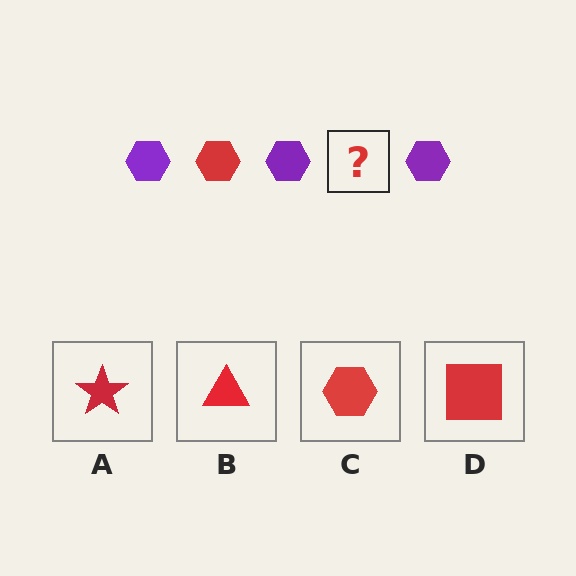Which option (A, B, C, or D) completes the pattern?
C.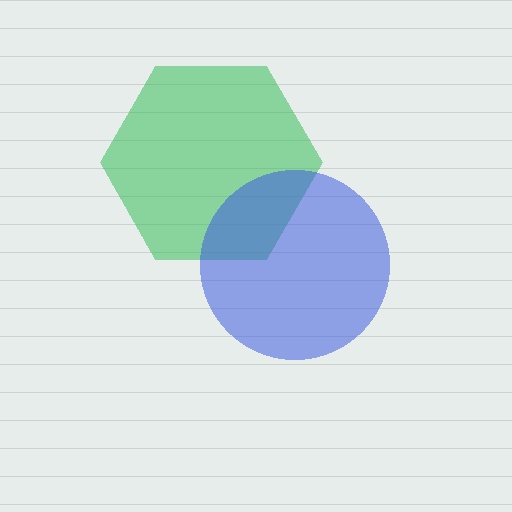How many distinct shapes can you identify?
There are 2 distinct shapes: a green hexagon, a blue circle.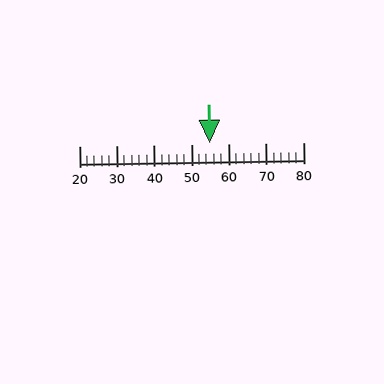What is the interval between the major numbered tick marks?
The major tick marks are spaced 10 units apart.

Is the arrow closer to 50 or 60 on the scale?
The arrow is closer to 50.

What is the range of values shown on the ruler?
The ruler shows values from 20 to 80.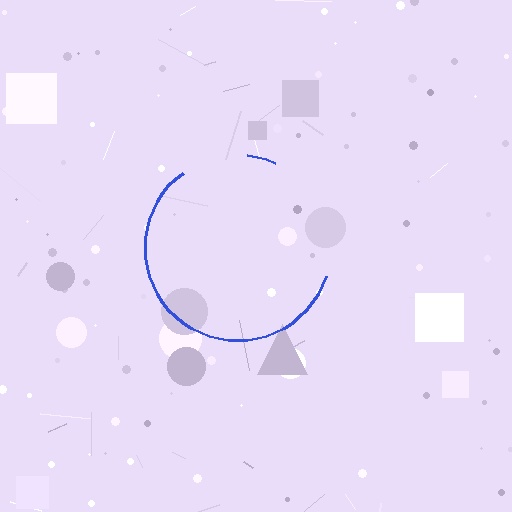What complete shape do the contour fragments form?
The contour fragments form a circle.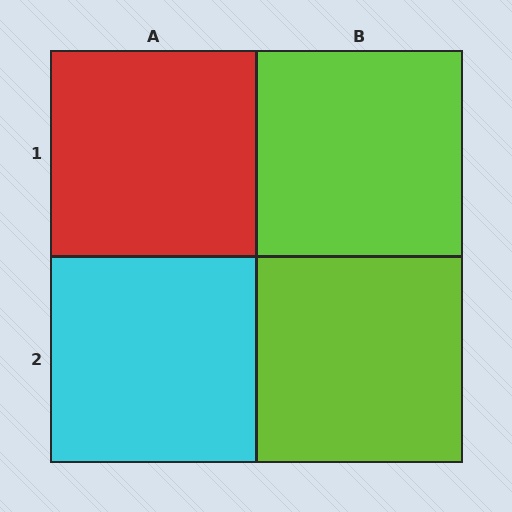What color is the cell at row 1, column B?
Lime.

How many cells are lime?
2 cells are lime.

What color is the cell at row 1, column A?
Red.